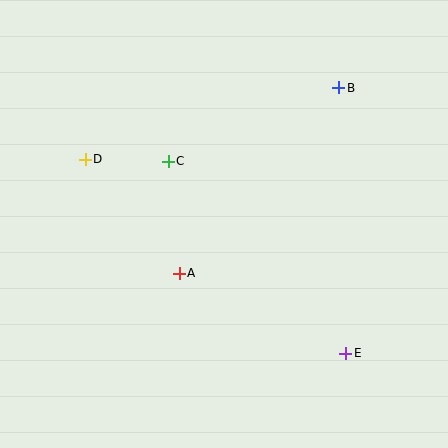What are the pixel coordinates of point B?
Point B is at (339, 88).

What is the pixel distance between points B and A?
The distance between B and A is 244 pixels.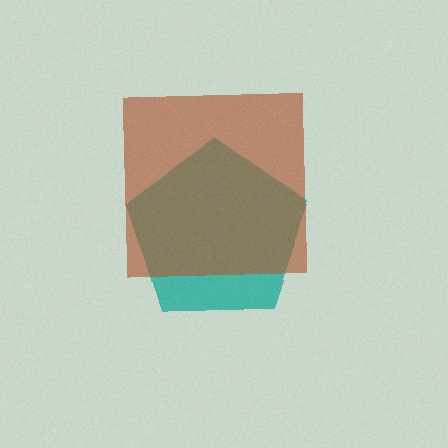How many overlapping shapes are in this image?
There are 2 overlapping shapes in the image.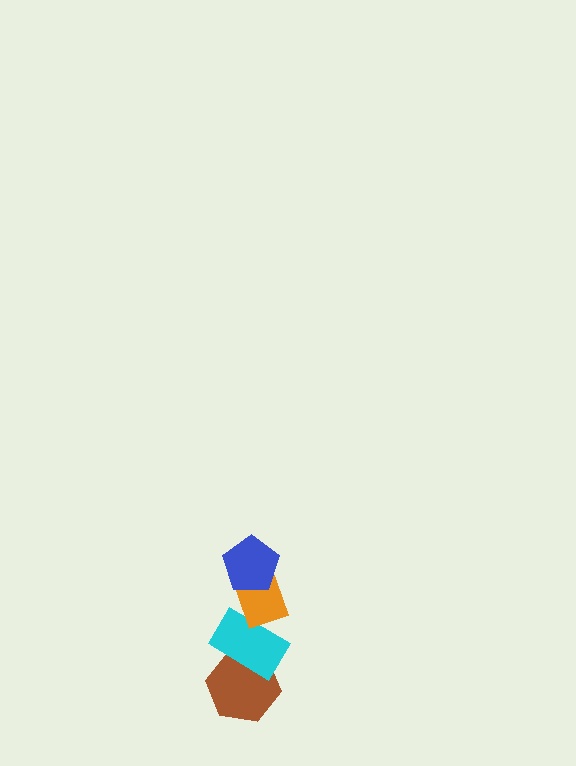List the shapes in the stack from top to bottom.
From top to bottom: the blue pentagon, the orange rectangle, the cyan rectangle, the brown hexagon.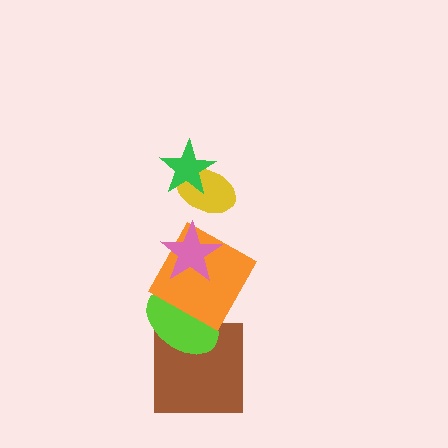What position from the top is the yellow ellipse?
The yellow ellipse is 2nd from the top.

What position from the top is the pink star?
The pink star is 3rd from the top.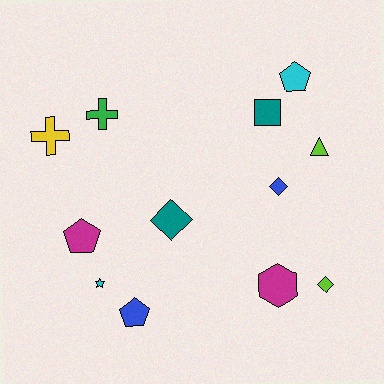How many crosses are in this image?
There are 2 crosses.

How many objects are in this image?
There are 12 objects.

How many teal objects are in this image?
There are 2 teal objects.